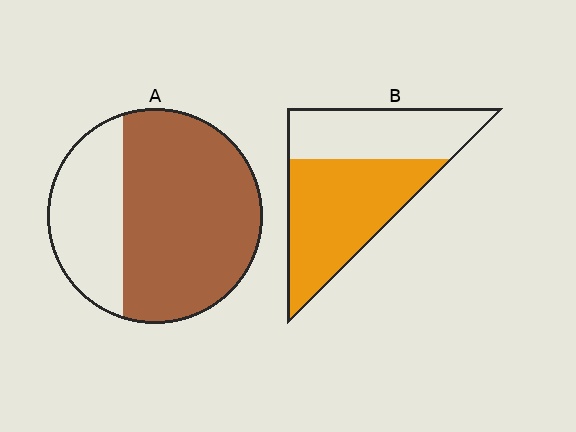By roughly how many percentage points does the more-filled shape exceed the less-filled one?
By roughly 10 percentage points (A over B).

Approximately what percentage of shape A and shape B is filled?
A is approximately 70% and B is approximately 60%.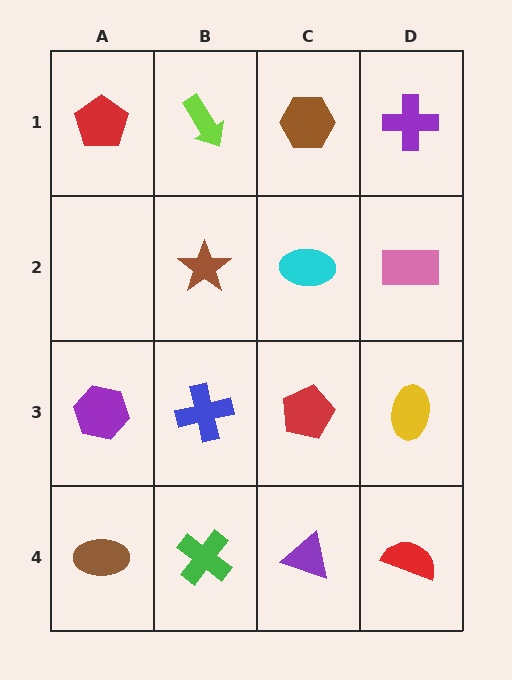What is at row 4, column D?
A red semicircle.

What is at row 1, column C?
A brown hexagon.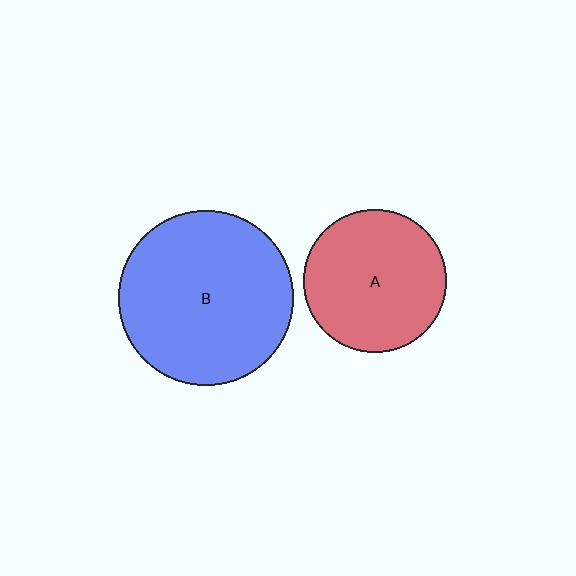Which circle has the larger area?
Circle B (blue).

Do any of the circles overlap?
No, none of the circles overlap.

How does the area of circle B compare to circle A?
Approximately 1.5 times.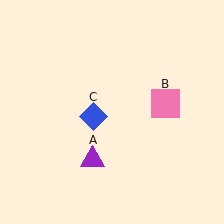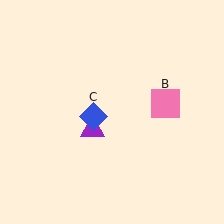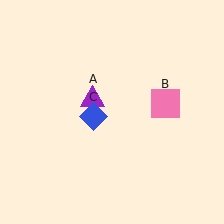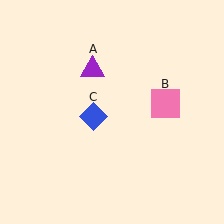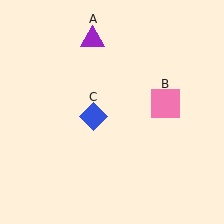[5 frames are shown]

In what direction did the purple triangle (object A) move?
The purple triangle (object A) moved up.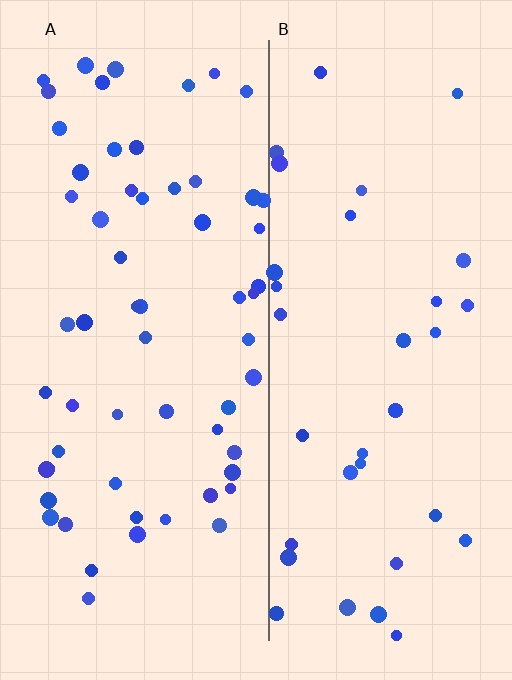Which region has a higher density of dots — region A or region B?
A (the left).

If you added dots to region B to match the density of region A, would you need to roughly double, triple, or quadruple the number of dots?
Approximately double.